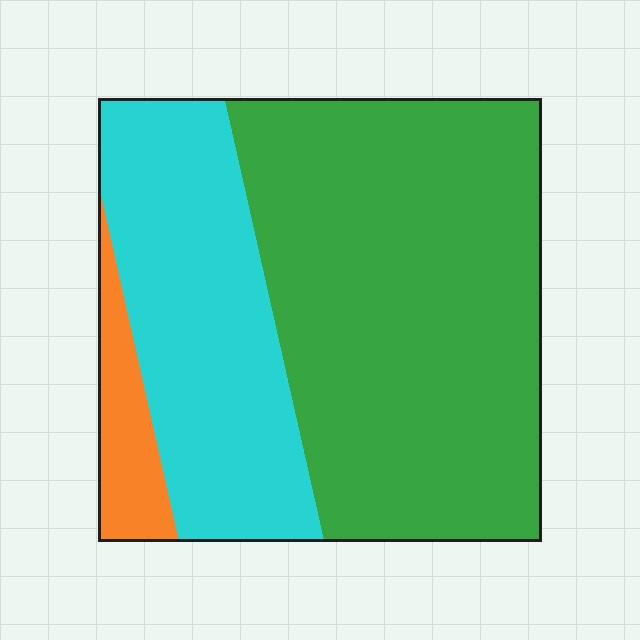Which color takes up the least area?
Orange, at roughly 5%.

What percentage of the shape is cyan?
Cyan covers about 30% of the shape.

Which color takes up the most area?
Green, at roughly 60%.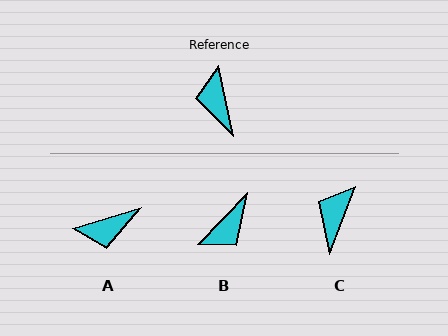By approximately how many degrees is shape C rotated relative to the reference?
Approximately 33 degrees clockwise.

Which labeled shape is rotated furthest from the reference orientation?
B, about 123 degrees away.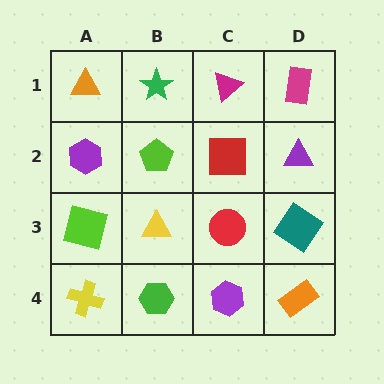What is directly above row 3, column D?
A purple triangle.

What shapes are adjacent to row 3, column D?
A purple triangle (row 2, column D), an orange rectangle (row 4, column D), a red circle (row 3, column C).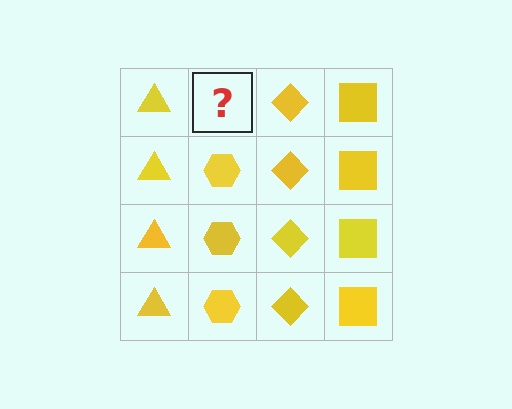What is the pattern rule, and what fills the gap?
The rule is that each column has a consistent shape. The gap should be filled with a yellow hexagon.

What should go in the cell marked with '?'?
The missing cell should contain a yellow hexagon.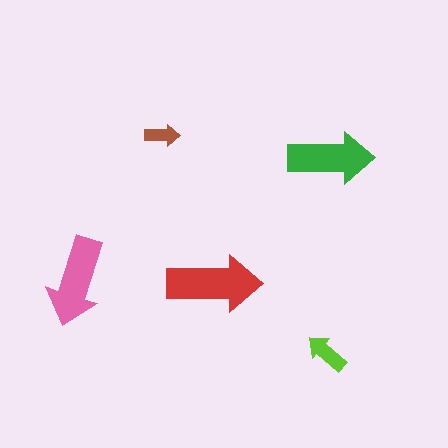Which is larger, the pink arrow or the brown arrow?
The pink one.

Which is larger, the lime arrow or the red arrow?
The red one.